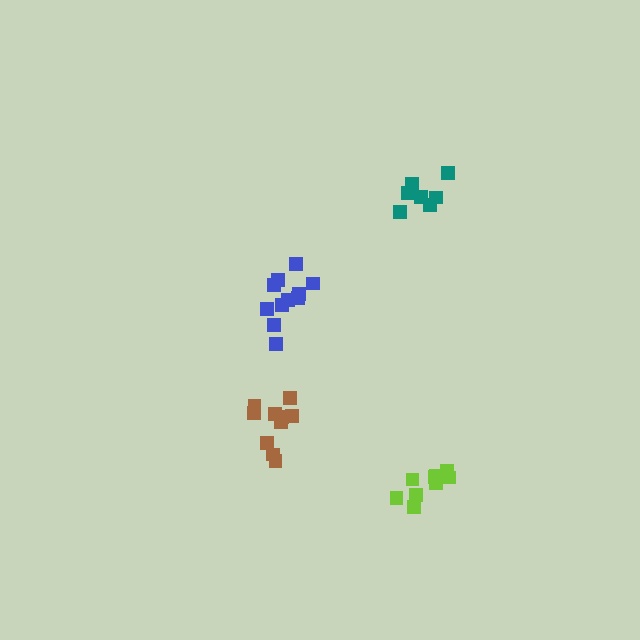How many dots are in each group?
Group 1: 11 dots, Group 2: 7 dots, Group 3: 10 dots, Group 4: 10 dots (38 total).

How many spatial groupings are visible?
There are 4 spatial groupings.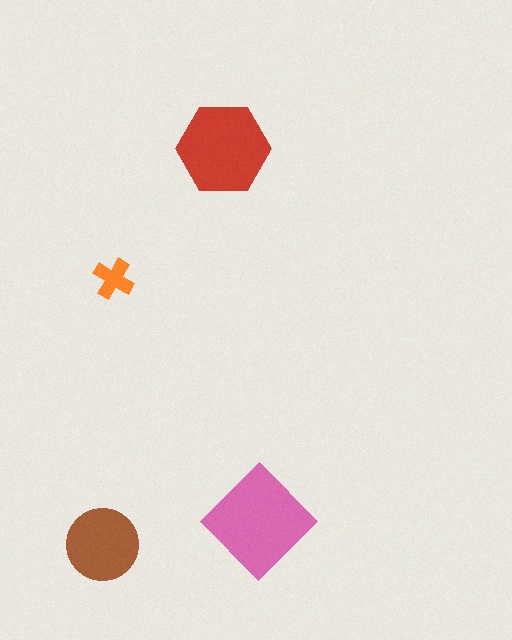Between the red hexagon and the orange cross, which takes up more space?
The red hexagon.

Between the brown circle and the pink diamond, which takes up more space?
The pink diamond.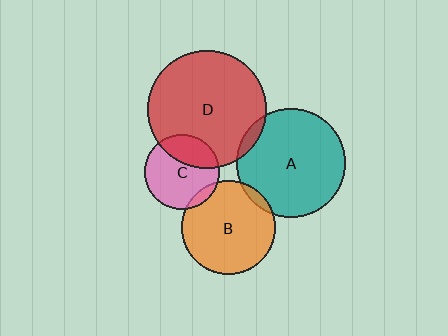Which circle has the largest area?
Circle D (red).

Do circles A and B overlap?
Yes.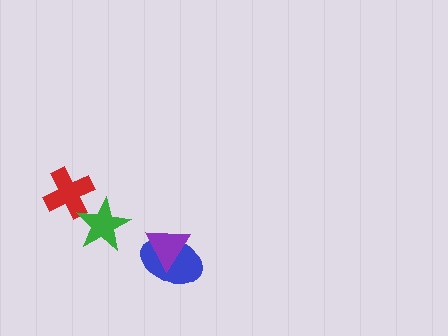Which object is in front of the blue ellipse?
The purple triangle is in front of the blue ellipse.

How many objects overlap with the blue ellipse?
1 object overlaps with the blue ellipse.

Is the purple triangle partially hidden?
No, no other shape covers it.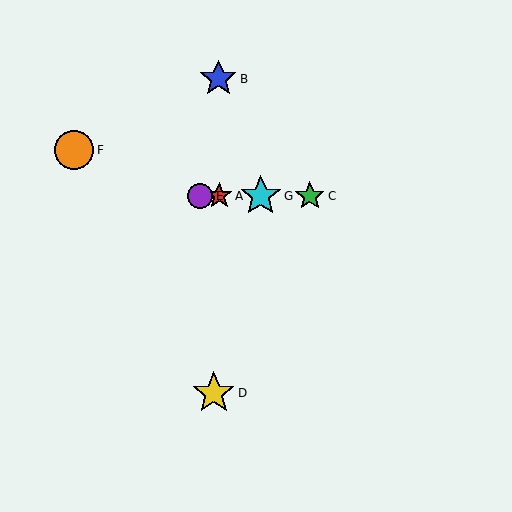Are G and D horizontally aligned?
No, G is at y≈196 and D is at y≈393.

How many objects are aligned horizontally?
4 objects (A, C, E, G) are aligned horizontally.